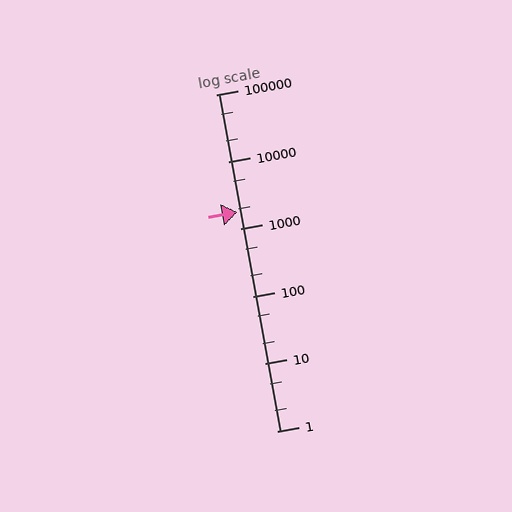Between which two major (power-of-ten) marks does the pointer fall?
The pointer is between 1000 and 10000.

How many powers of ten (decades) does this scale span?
The scale spans 5 decades, from 1 to 100000.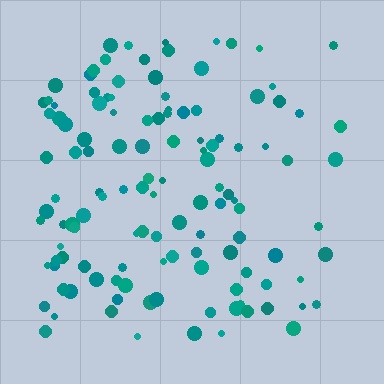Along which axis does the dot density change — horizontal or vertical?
Horizontal.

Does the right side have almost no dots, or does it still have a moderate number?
Still a moderate number, just noticeably fewer than the left.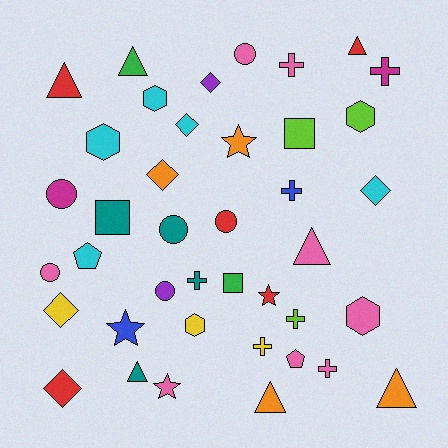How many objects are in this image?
There are 40 objects.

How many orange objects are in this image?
There are 4 orange objects.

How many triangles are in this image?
There are 7 triangles.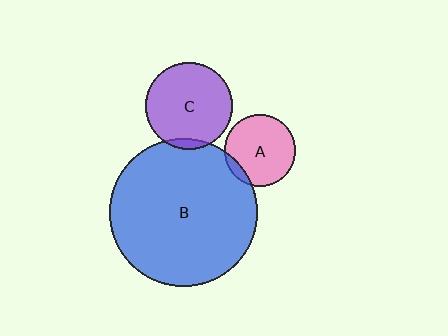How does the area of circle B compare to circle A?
Approximately 4.3 times.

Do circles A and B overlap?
Yes.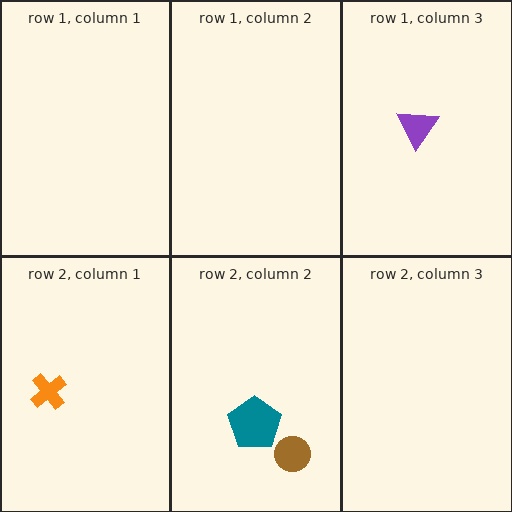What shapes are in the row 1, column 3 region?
The purple triangle.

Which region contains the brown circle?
The row 2, column 2 region.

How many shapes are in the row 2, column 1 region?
1.